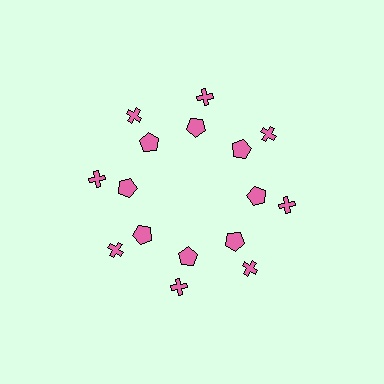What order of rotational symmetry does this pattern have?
This pattern has 8-fold rotational symmetry.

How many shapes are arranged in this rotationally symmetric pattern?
There are 16 shapes, arranged in 8 groups of 2.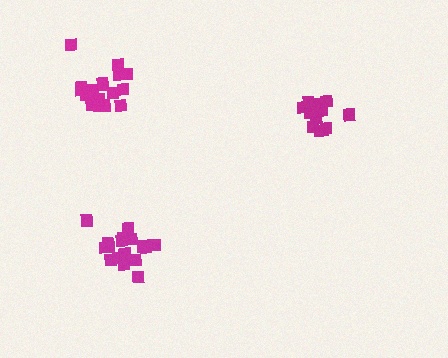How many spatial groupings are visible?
There are 3 spatial groupings.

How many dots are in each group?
Group 1: 19 dots, Group 2: 14 dots, Group 3: 19 dots (52 total).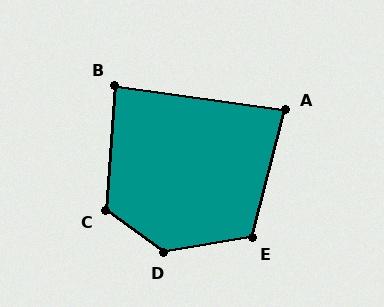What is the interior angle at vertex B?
Approximately 86 degrees (approximately right).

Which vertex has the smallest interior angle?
A, at approximately 84 degrees.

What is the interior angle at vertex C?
Approximately 122 degrees (obtuse).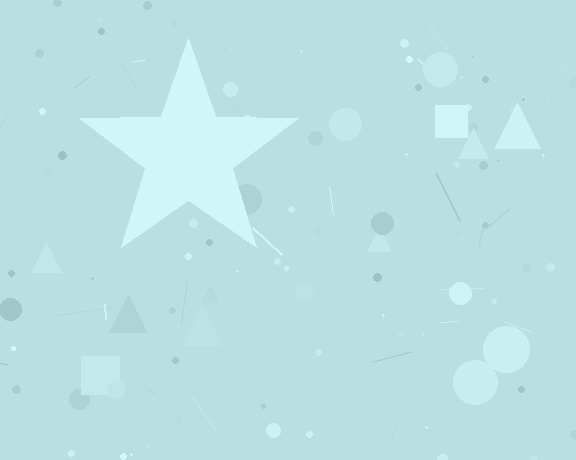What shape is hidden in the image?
A star is hidden in the image.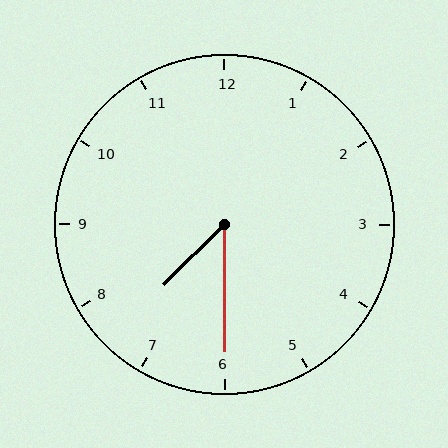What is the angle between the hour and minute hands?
Approximately 45 degrees.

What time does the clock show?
7:30.